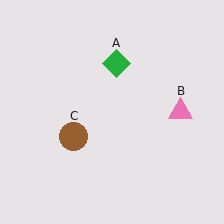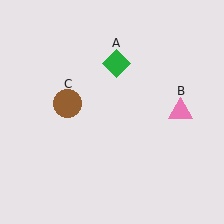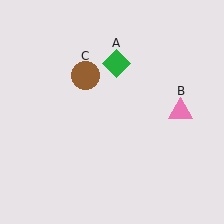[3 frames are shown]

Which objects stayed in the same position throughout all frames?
Green diamond (object A) and pink triangle (object B) remained stationary.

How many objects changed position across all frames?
1 object changed position: brown circle (object C).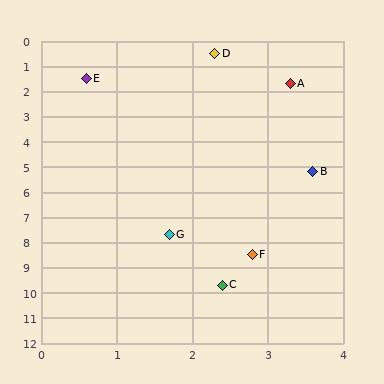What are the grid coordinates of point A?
Point A is at approximately (3.3, 1.7).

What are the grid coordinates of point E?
Point E is at approximately (0.6, 1.5).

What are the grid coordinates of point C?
Point C is at approximately (2.4, 9.7).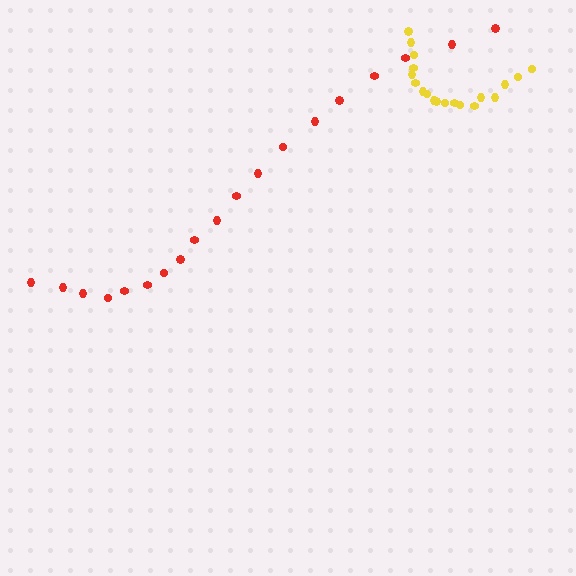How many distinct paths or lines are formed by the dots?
There are 2 distinct paths.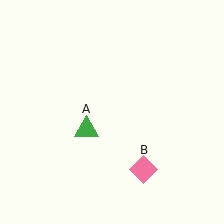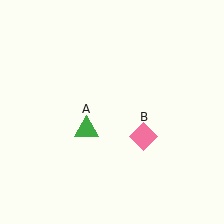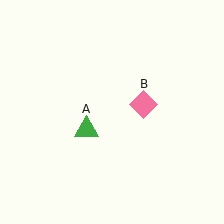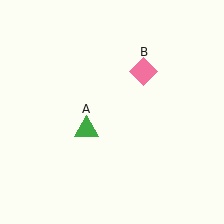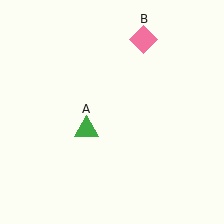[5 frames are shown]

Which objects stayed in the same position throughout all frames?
Green triangle (object A) remained stationary.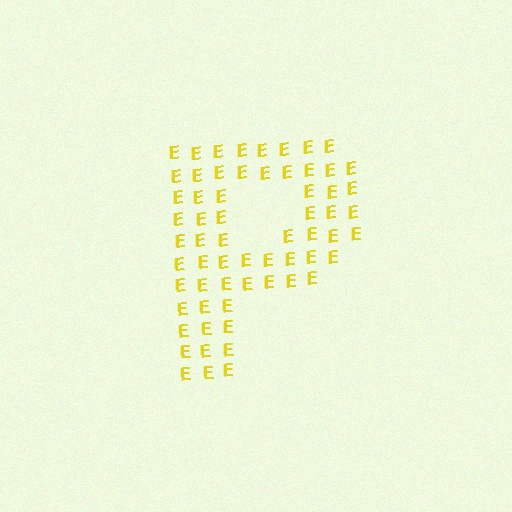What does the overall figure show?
The overall figure shows the letter P.